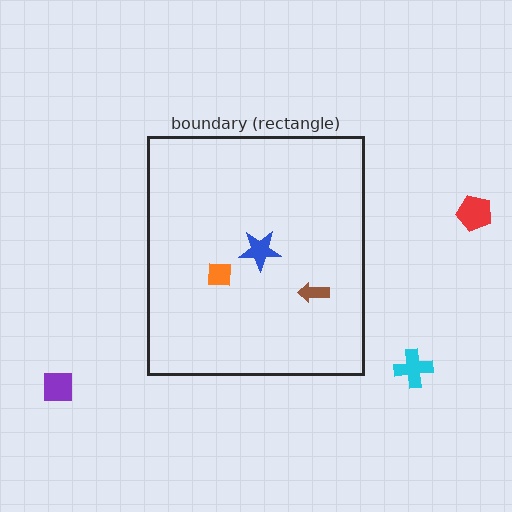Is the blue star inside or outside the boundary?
Inside.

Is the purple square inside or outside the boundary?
Outside.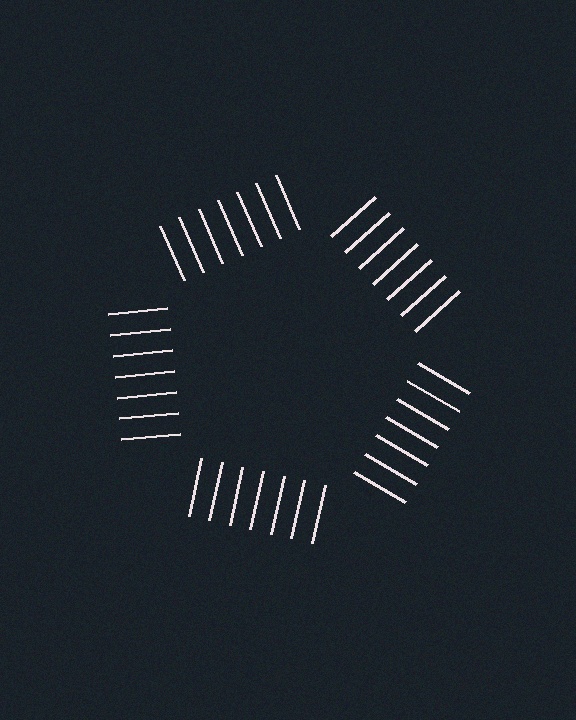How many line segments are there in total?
35 — 7 along each of the 5 edges.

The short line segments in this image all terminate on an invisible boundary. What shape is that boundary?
An illusory pentagon — the line segments terminate on its edges but no continuous stroke is drawn.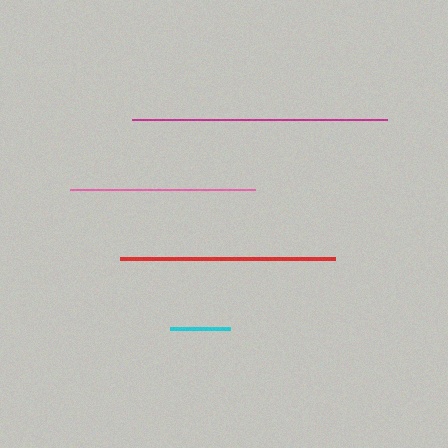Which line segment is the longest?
The magenta line is the longest at approximately 255 pixels.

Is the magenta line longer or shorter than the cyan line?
The magenta line is longer than the cyan line.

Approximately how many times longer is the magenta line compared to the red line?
The magenta line is approximately 1.2 times the length of the red line.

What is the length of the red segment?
The red segment is approximately 215 pixels long.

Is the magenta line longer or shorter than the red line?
The magenta line is longer than the red line.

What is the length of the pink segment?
The pink segment is approximately 185 pixels long.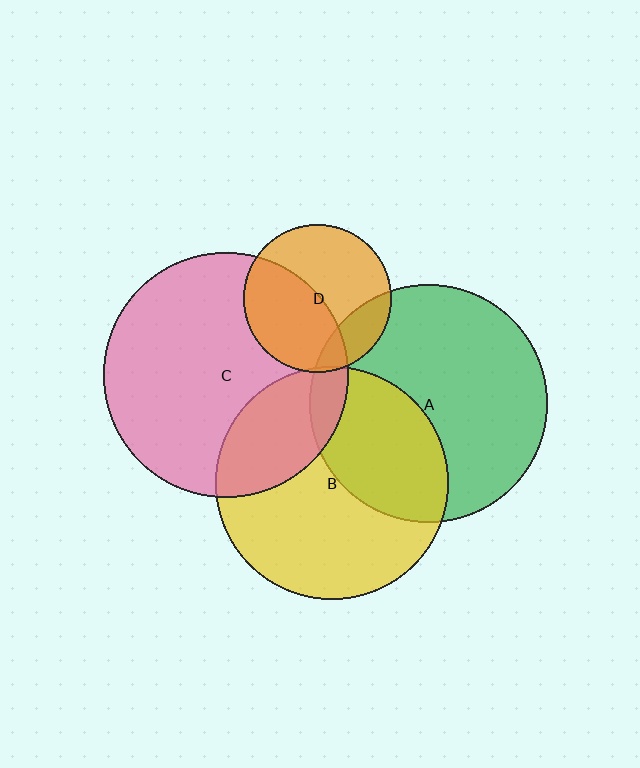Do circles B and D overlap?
Yes.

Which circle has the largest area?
Circle C (pink).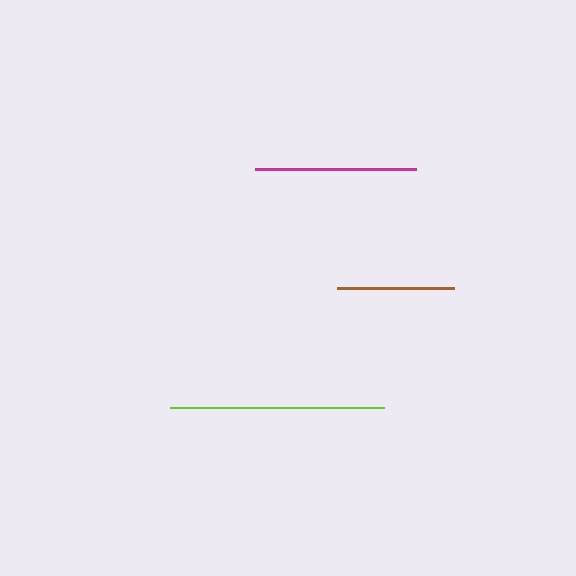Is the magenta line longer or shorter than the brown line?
The magenta line is longer than the brown line.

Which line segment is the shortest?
The brown line is the shortest at approximately 117 pixels.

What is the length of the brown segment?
The brown segment is approximately 117 pixels long.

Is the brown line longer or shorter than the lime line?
The lime line is longer than the brown line.